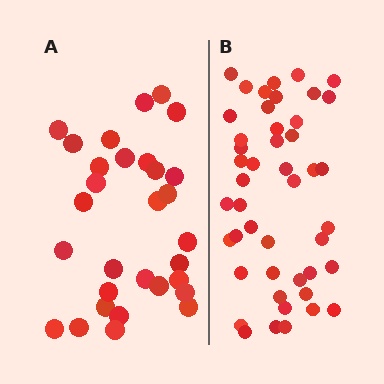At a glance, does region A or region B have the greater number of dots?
Region B (the right region) has more dots.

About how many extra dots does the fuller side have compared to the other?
Region B has approximately 15 more dots than region A.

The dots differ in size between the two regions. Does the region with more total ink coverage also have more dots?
No. Region A has more total ink coverage because its dots are larger, but region B actually contains more individual dots. Total area can be misleading — the number of items is what matters here.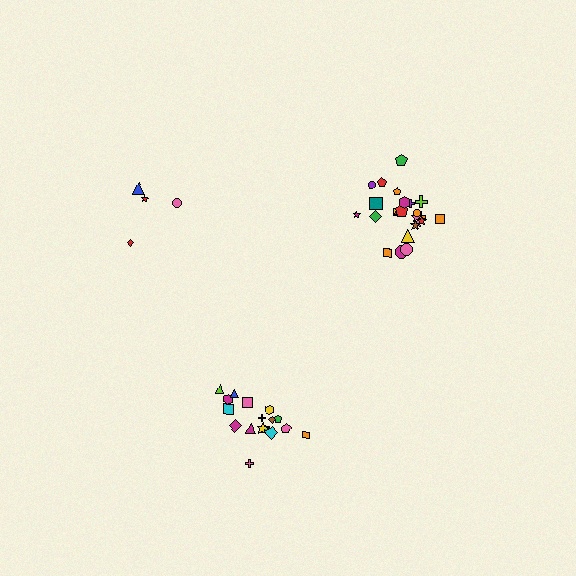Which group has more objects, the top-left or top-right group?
The top-right group.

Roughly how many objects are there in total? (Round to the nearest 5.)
Roughly 45 objects in total.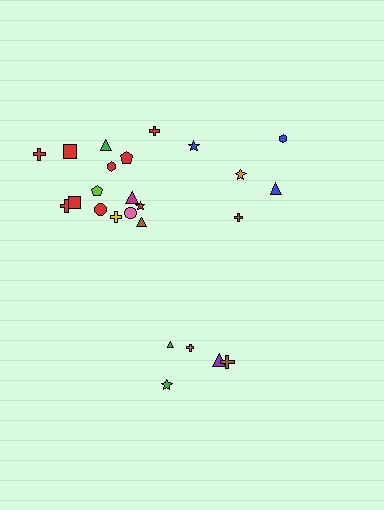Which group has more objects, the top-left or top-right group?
The top-left group.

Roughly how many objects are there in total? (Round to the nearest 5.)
Roughly 25 objects in total.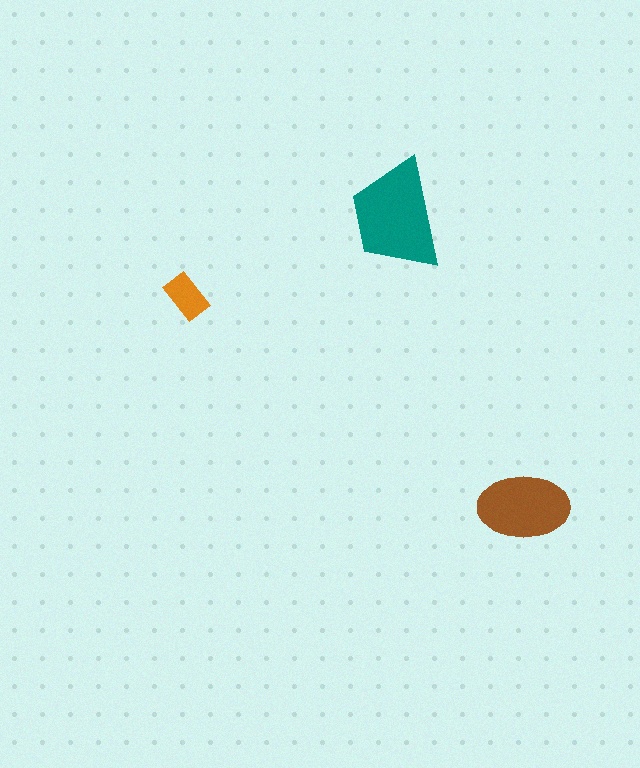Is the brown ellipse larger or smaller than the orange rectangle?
Larger.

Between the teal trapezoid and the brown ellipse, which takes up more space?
The teal trapezoid.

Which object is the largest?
The teal trapezoid.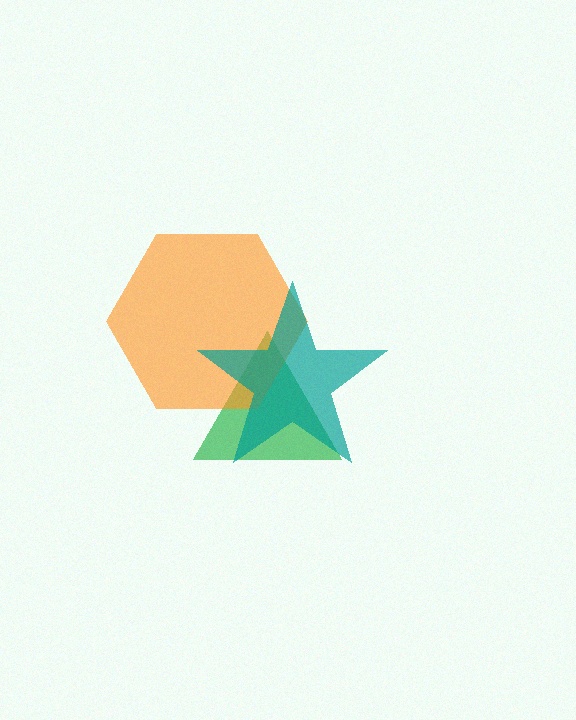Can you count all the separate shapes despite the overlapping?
Yes, there are 3 separate shapes.